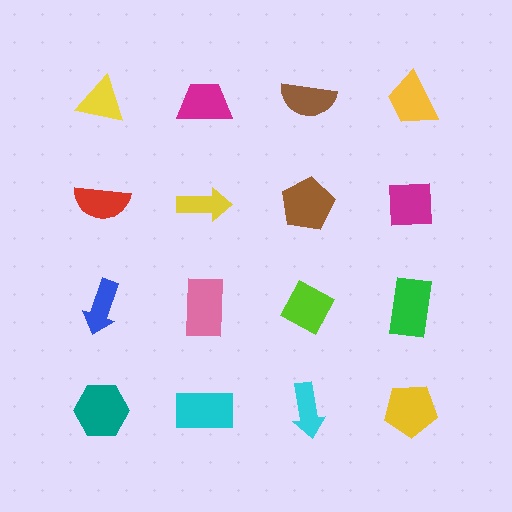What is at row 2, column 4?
A magenta square.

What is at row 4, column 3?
A cyan arrow.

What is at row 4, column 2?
A cyan rectangle.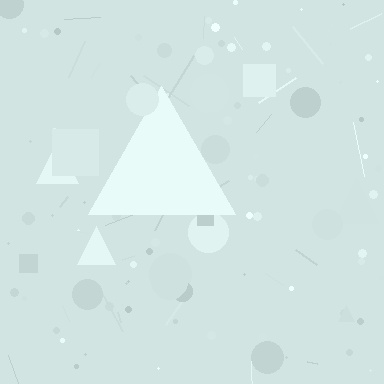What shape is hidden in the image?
A triangle is hidden in the image.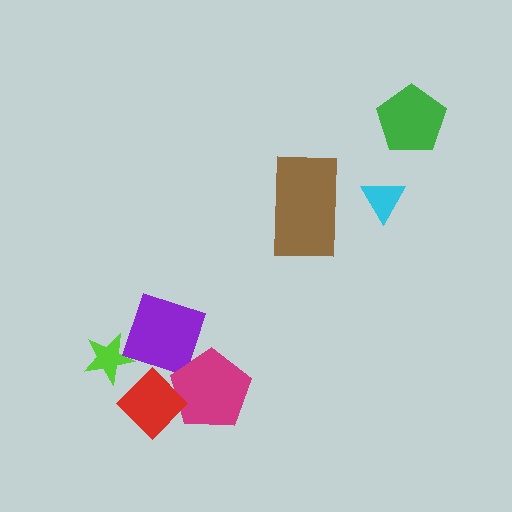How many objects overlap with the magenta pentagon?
1 object overlaps with the magenta pentagon.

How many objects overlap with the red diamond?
1 object overlaps with the red diamond.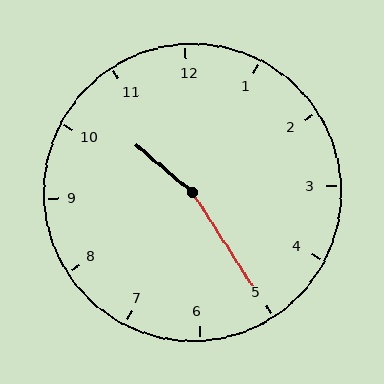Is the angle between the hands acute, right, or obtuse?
It is obtuse.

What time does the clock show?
10:25.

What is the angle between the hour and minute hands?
Approximately 162 degrees.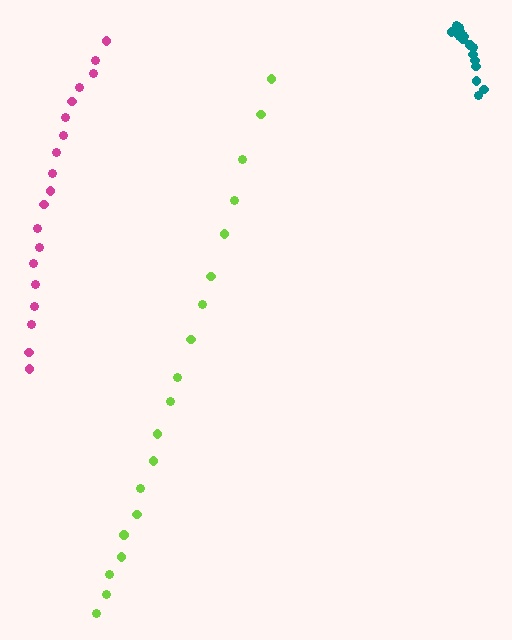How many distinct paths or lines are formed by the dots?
There are 3 distinct paths.